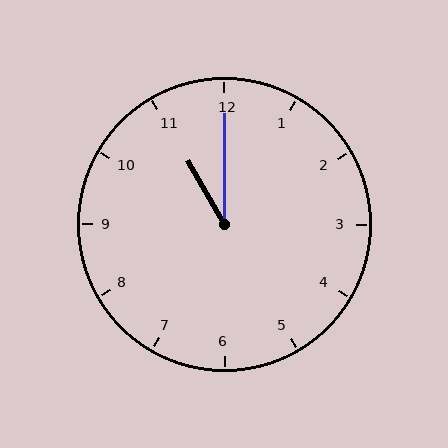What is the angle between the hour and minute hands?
Approximately 30 degrees.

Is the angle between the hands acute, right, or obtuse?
It is acute.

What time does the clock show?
11:00.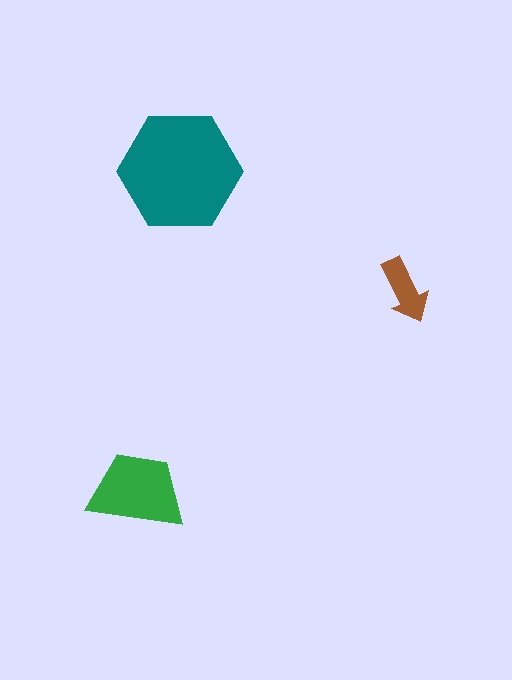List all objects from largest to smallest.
The teal hexagon, the green trapezoid, the brown arrow.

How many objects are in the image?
There are 3 objects in the image.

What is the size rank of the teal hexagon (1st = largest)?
1st.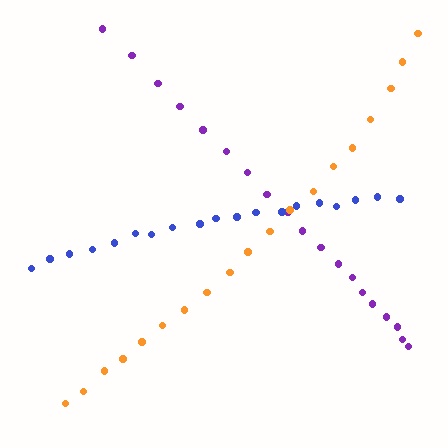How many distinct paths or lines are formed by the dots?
There are 3 distinct paths.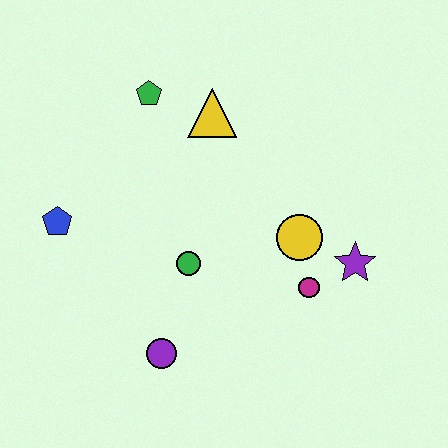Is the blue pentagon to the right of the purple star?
No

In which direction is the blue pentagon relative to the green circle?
The blue pentagon is to the left of the green circle.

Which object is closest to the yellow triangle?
The green pentagon is closest to the yellow triangle.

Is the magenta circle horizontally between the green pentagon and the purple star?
Yes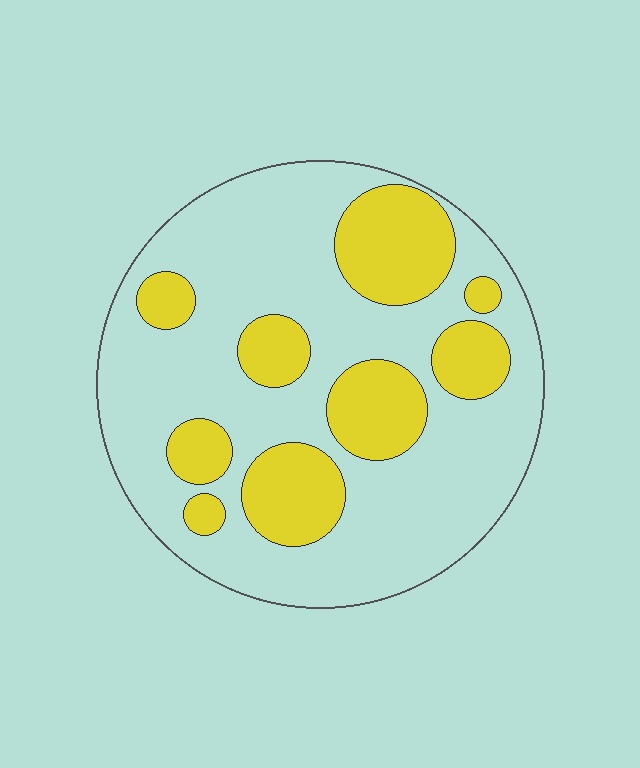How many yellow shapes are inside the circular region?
9.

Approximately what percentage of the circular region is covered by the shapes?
Approximately 30%.